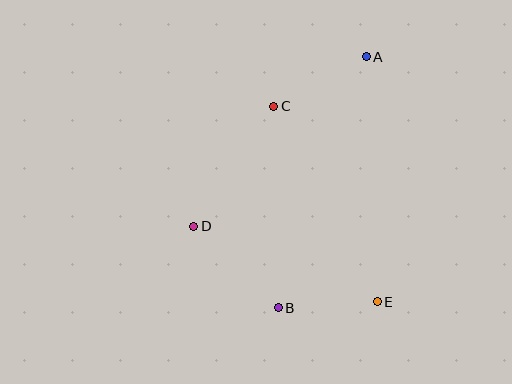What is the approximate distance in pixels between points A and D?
The distance between A and D is approximately 242 pixels.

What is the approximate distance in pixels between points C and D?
The distance between C and D is approximately 144 pixels.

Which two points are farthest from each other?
Points A and B are farthest from each other.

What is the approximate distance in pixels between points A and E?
The distance between A and E is approximately 245 pixels.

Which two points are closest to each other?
Points B and E are closest to each other.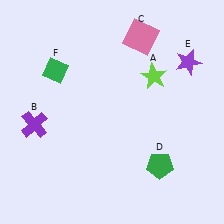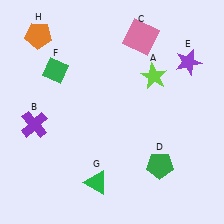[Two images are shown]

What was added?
A green triangle (G), an orange pentagon (H) were added in Image 2.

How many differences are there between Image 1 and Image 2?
There are 2 differences between the two images.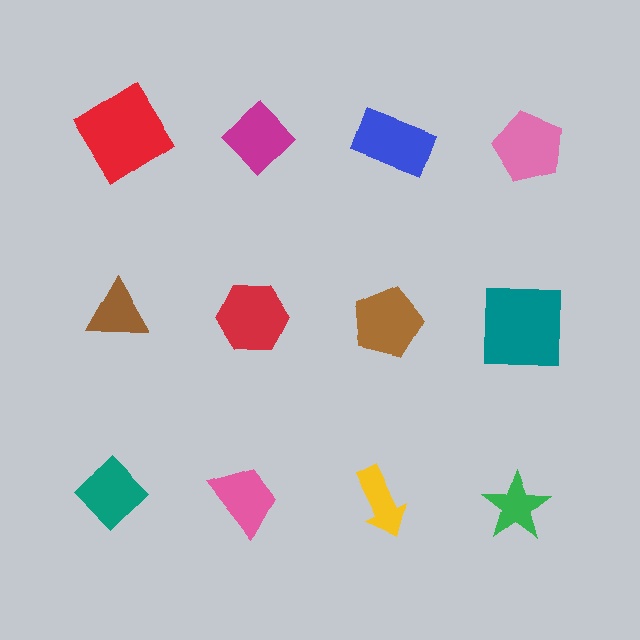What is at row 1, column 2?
A magenta diamond.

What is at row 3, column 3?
A yellow arrow.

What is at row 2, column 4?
A teal square.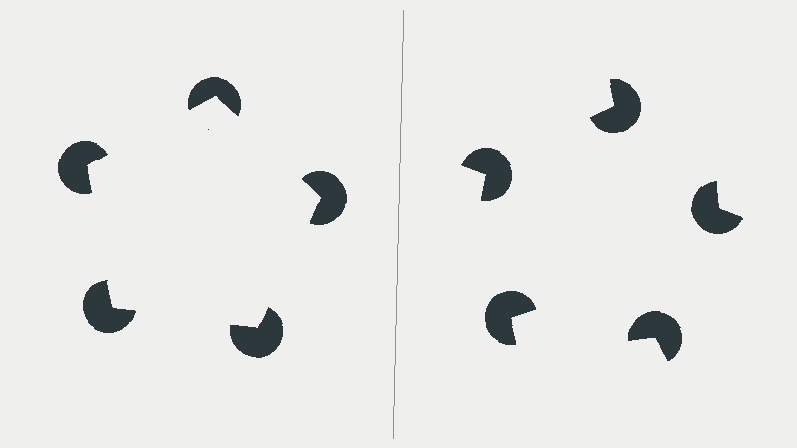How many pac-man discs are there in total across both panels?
10 — 5 on each side.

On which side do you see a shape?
An illusory pentagon appears on the left side. On the right side the wedge cuts are rotated, so no coherent shape forms.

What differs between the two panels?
The pac-man discs are positioned identically on both sides; only the wedge orientations differ. On the left they align to a pentagon; on the right they are misaligned.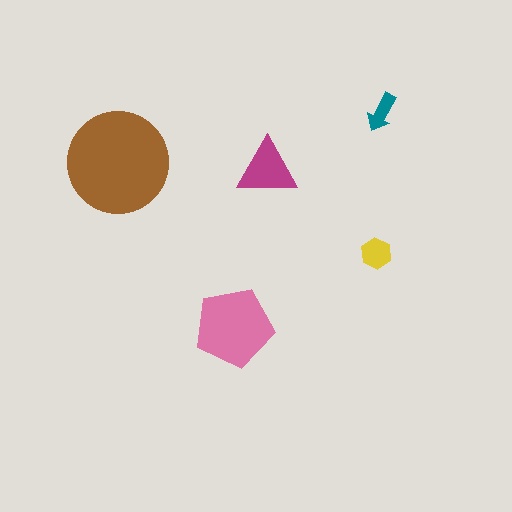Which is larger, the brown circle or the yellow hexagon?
The brown circle.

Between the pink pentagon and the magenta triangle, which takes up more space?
The pink pentagon.